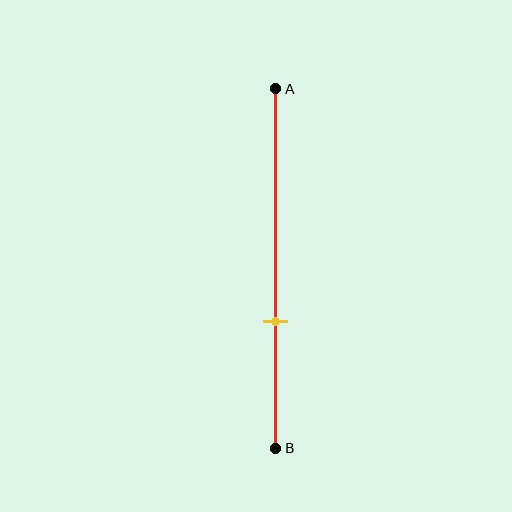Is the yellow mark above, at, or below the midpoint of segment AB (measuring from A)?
The yellow mark is below the midpoint of segment AB.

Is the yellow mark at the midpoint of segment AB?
No, the mark is at about 65% from A, not at the 50% midpoint.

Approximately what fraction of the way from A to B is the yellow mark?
The yellow mark is approximately 65% of the way from A to B.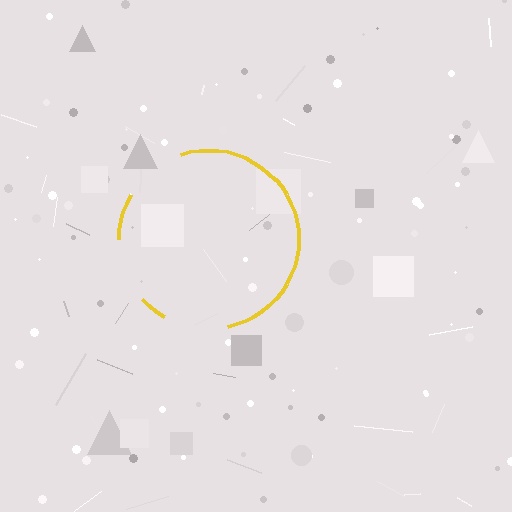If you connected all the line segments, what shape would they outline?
They would outline a circle.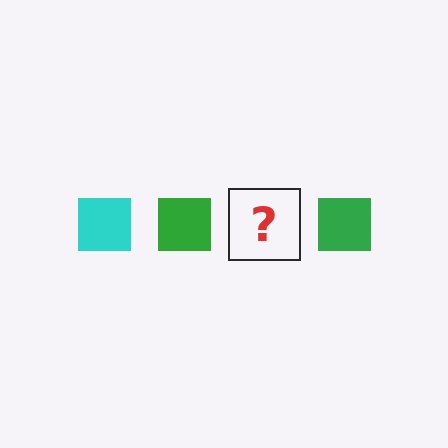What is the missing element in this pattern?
The missing element is a cyan square.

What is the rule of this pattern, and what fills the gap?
The rule is that the pattern cycles through cyan, green squares. The gap should be filled with a cyan square.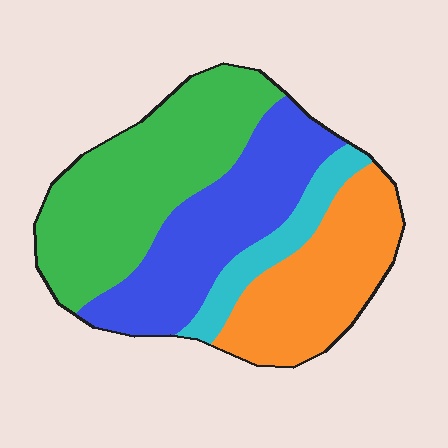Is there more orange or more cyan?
Orange.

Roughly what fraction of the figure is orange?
Orange covers roughly 25% of the figure.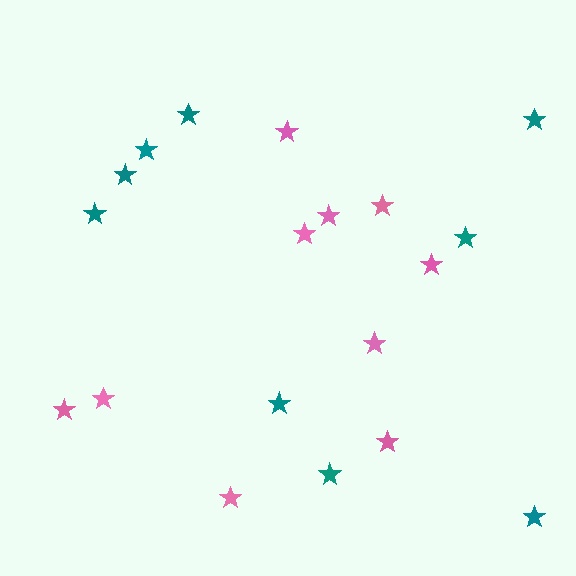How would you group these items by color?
There are 2 groups: one group of teal stars (9) and one group of pink stars (10).